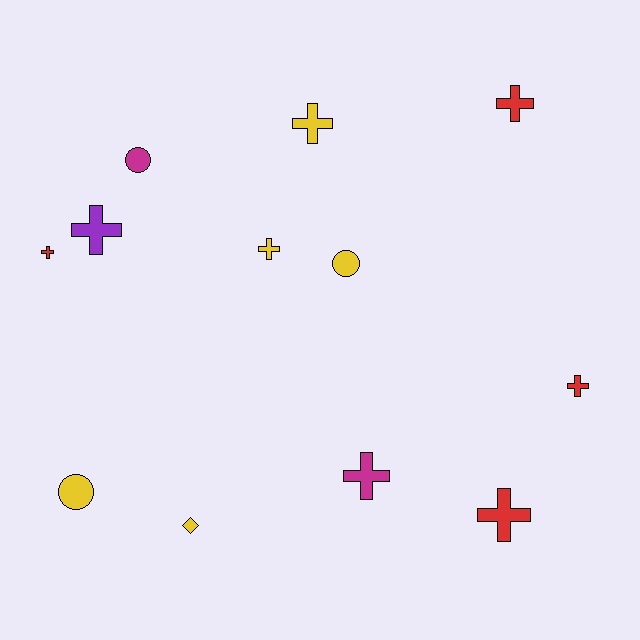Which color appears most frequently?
Yellow, with 5 objects.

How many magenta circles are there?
There is 1 magenta circle.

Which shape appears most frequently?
Cross, with 8 objects.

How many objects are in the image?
There are 12 objects.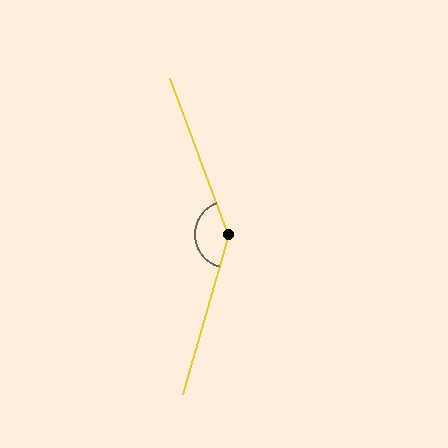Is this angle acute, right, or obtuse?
It is obtuse.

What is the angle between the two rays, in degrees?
Approximately 144 degrees.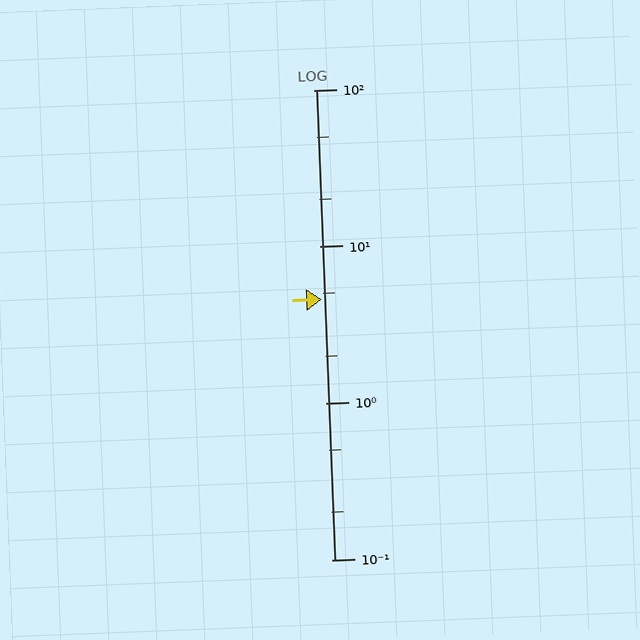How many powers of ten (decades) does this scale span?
The scale spans 3 decades, from 0.1 to 100.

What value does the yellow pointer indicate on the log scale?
The pointer indicates approximately 4.6.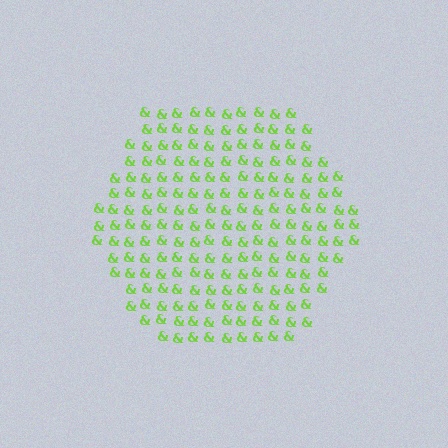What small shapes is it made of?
It is made of small ampersands.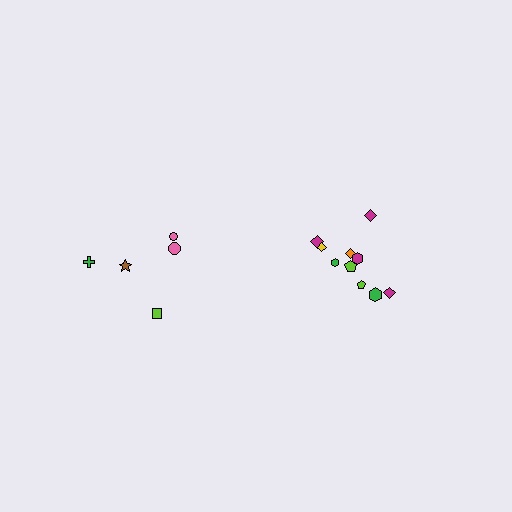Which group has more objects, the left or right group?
The right group.